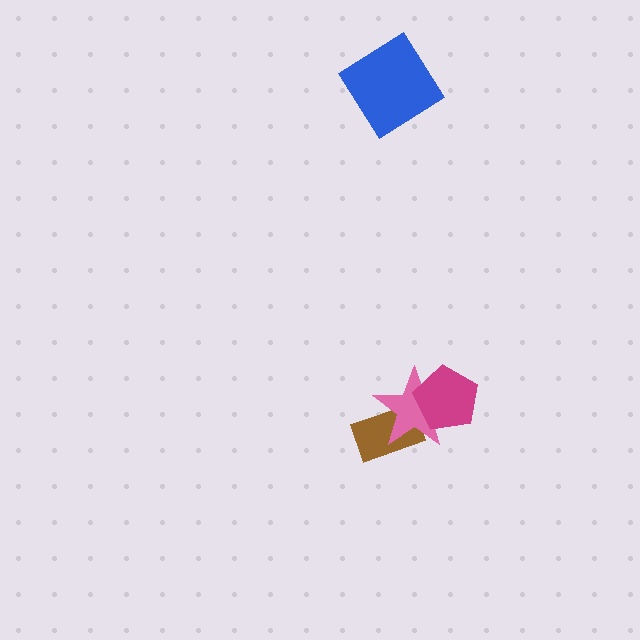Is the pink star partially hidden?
Yes, it is partially covered by another shape.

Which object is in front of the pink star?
The magenta pentagon is in front of the pink star.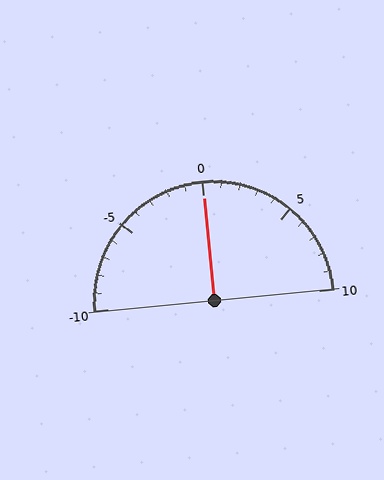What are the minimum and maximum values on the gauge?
The gauge ranges from -10 to 10.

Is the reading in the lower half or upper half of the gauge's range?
The reading is in the upper half of the range (-10 to 10).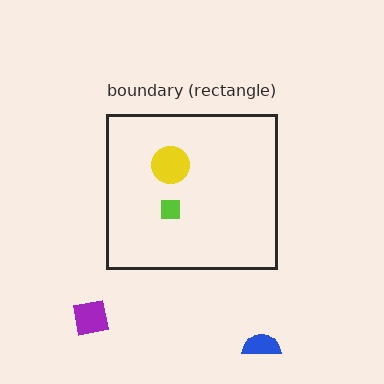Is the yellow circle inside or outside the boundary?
Inside.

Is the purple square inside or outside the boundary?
Outside.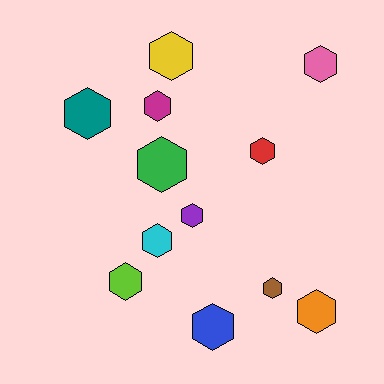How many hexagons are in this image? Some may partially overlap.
There are 12 hexagons.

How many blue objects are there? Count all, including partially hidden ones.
There is 1 blue object.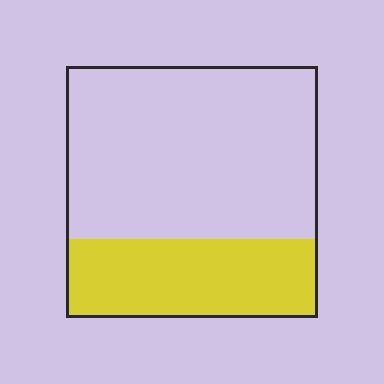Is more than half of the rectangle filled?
No.